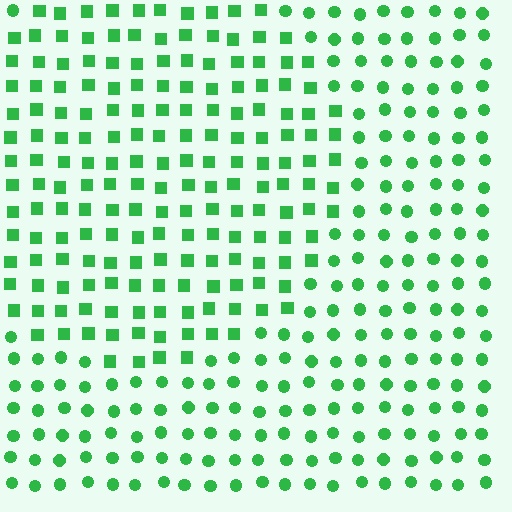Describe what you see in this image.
The image is filled with small green elements arranged in a uniform grid. A circle-shaped region contains squares, while the surrounding area contains circles. The boundary is defined purely by the change in element shape.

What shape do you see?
I see a circle.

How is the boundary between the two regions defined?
The boundary is defined by a change in element shape: squares inside vs. circles outside. All elements share the same color and spacing.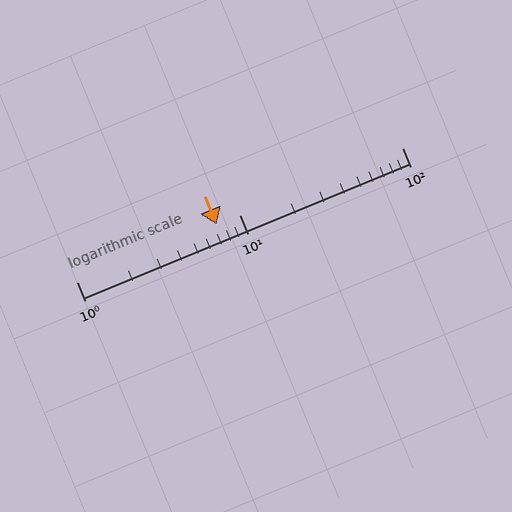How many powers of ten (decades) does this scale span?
The scale spans 2 decades, from 1 to 100.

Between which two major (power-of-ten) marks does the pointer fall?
The pointer is between 1 and 10.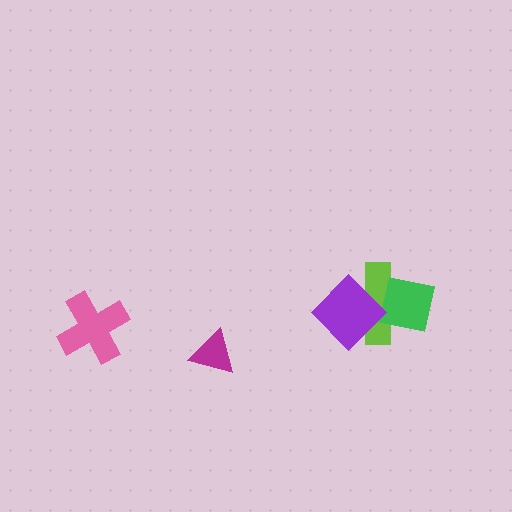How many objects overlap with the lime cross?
2 objects overlap with the lime cross.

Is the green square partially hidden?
Yes, it is partially covered by another shape.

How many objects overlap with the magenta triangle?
0 objects overlap with the magenta triangle.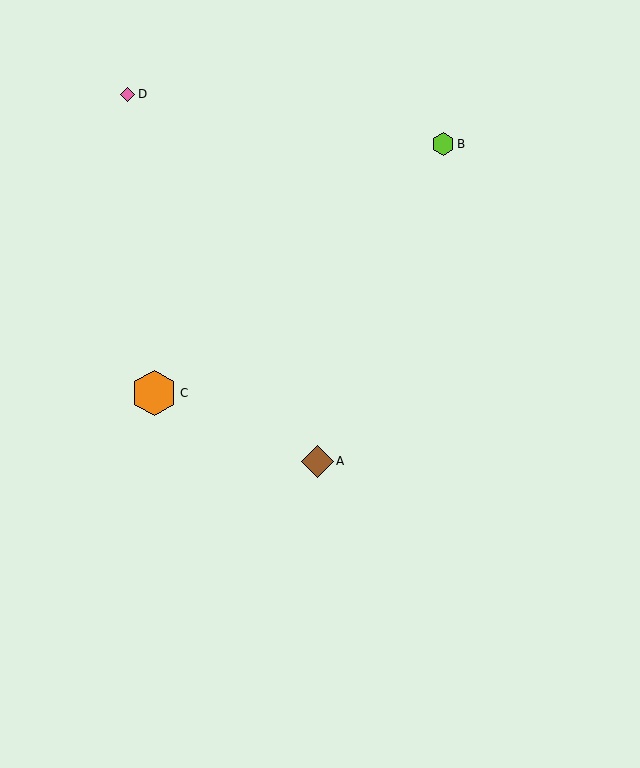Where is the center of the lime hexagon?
The center of the lime hexagon is at (443, 144).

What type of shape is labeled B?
Shape B is a lime hexagon.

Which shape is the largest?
The orange hexagon (labeled C) is the largest.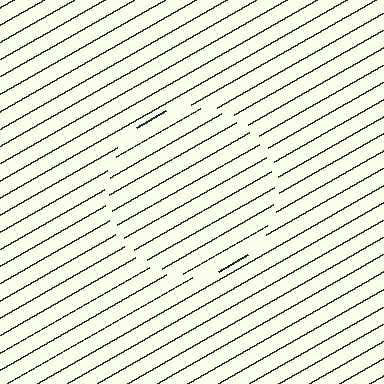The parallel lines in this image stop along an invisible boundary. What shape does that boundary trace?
An illusory circle. The interior of the shape contains the same grating, shifted by half a period — the contour is defined by the phase discontinuity where line-ends from the inner and outer gratings abut.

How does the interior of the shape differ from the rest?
The interior of the shape contains the same grating, shifted by half a period — the contour is defined by the phase discontinuity where line-ends from the inner and outer gratings abut.